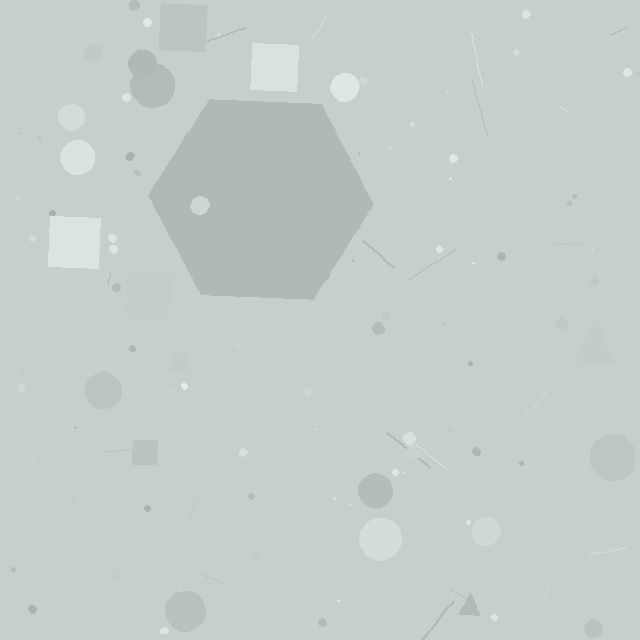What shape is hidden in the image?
A hexagon is hidden in the image.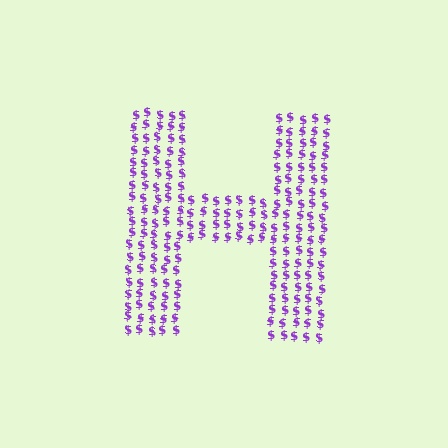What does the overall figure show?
The overall figure shows the letter H.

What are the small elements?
The small elements are dollar signs.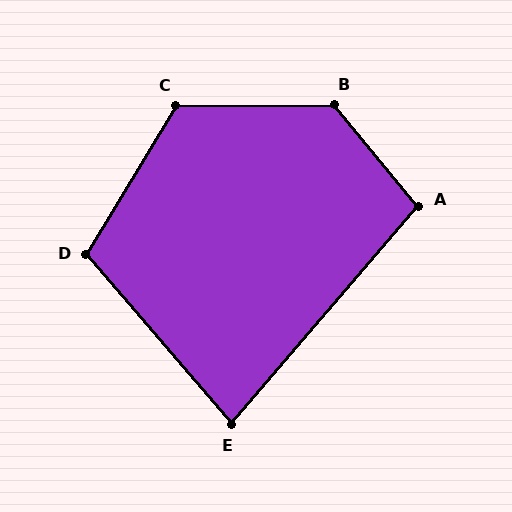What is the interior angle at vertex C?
Approximately 122 degrees (obtuse).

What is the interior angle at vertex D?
Approximately 108 degrees (obtuse).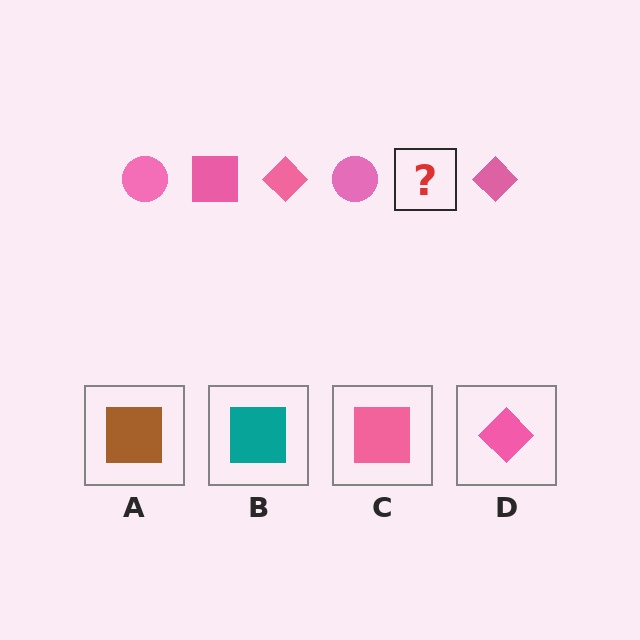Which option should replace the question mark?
Option C.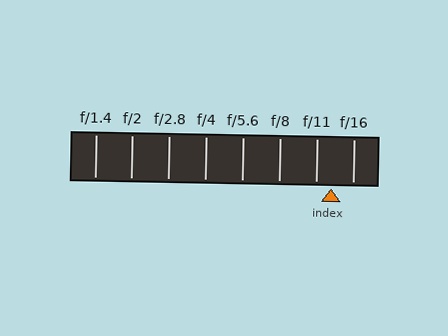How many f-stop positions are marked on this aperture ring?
There are 8 f-stop positions marked.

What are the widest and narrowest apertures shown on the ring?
The widest aperture shown is f/1.4 and the narrowest is f/16.